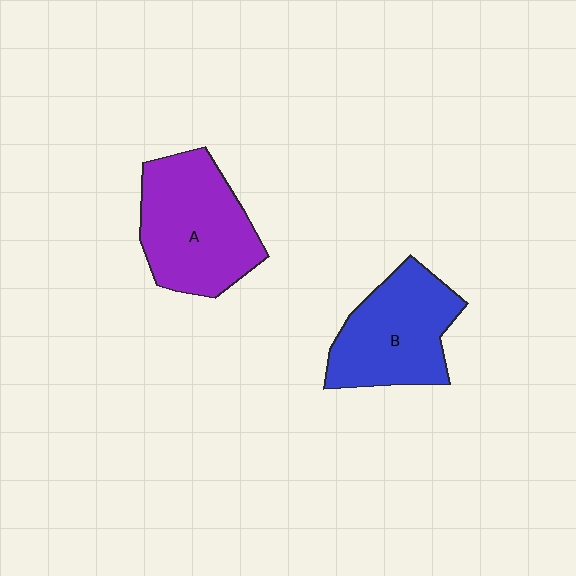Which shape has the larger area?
Shape A (purple).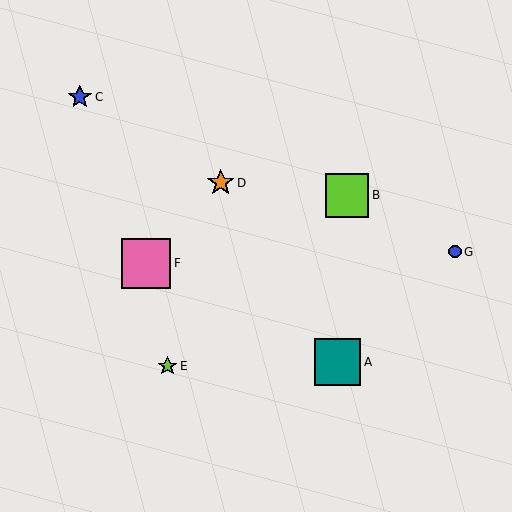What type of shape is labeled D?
Shape D is an orange star.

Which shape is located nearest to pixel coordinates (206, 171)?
The orange star (labeled D) at (221, 183) is nearest to that location.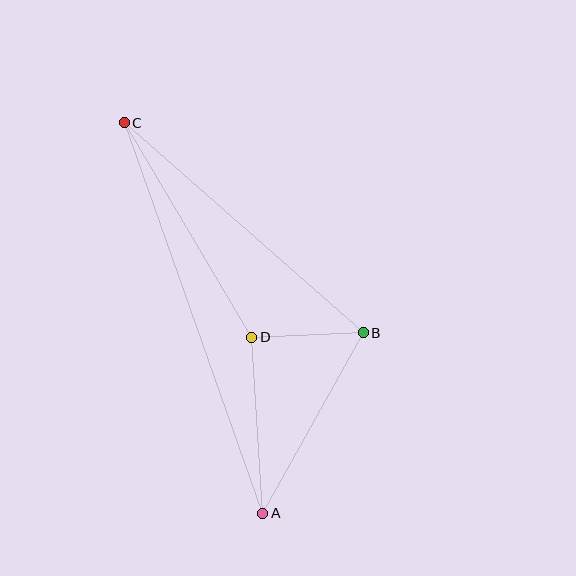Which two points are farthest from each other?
Points A and C are farthest from each other.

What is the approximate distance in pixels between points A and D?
The distance between A and D is approximately 177 pixels.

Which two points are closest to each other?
Points B and D are closest to each other.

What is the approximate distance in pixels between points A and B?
The distance between A and B is approximately 207 pixels.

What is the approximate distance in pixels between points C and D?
The distance between C and D is approximately 250 pixels.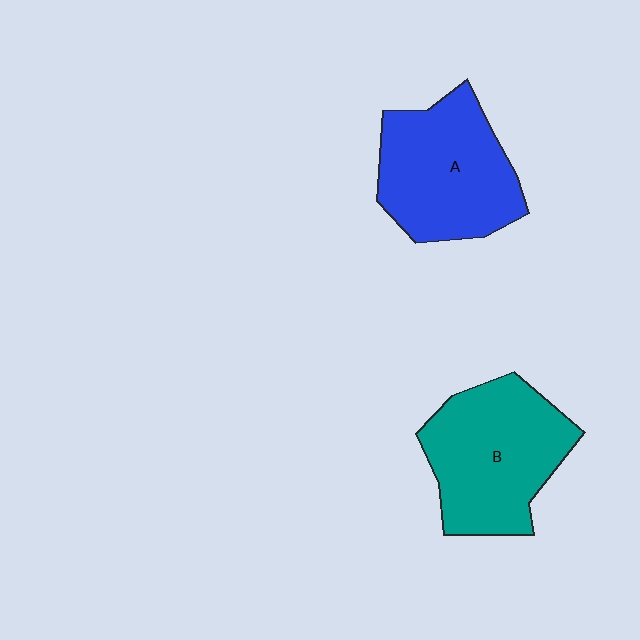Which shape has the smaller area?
Shape A (blue).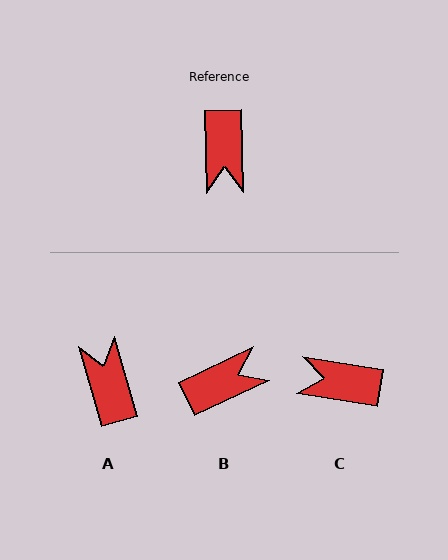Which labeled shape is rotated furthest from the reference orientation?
A, about 166 degrees away.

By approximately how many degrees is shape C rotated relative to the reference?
Approximately 101 degrees clockwise.